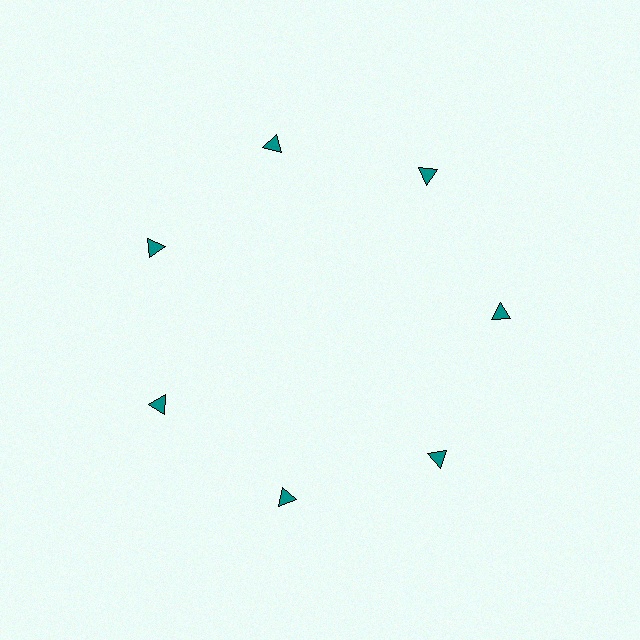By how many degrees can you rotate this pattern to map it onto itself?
The pattern maps onto itself every 51 degrees of rotation.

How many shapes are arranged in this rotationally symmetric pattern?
There are 7 shapes, arranged in 7 groups of 1.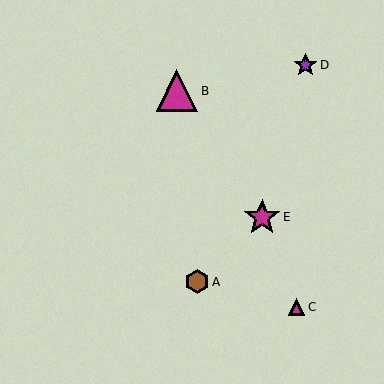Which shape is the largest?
The magenta triangle (labeled B) is the largest.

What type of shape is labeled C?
Shape C is a magenta triangle.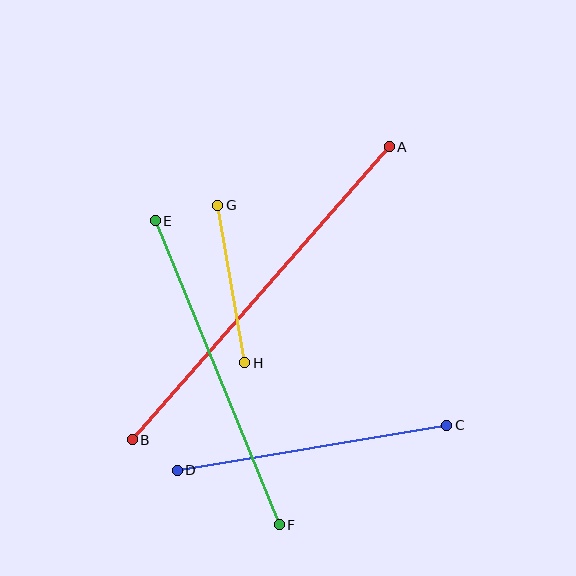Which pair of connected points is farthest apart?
Points A and B are farthest apart.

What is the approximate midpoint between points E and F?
The midpoint is at approximately (217, 373) pixels.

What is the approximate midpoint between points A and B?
The midpoint is at approximately (261, 293) pixels.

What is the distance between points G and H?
The distance is approximately 160 pixels.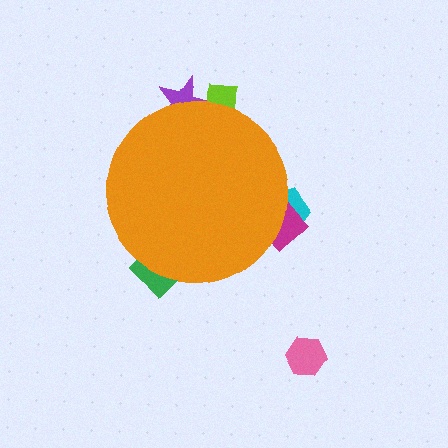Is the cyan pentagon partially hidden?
Yes, the cyan pentagon is partially hidden behind the orange circle.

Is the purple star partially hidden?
Yes, the purple star is partially hidden behind the orange circle.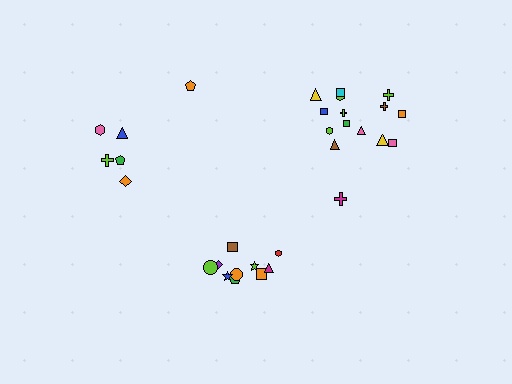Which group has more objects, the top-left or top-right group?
The top-right group.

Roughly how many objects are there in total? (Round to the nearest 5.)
Roughly 30 objects in total.